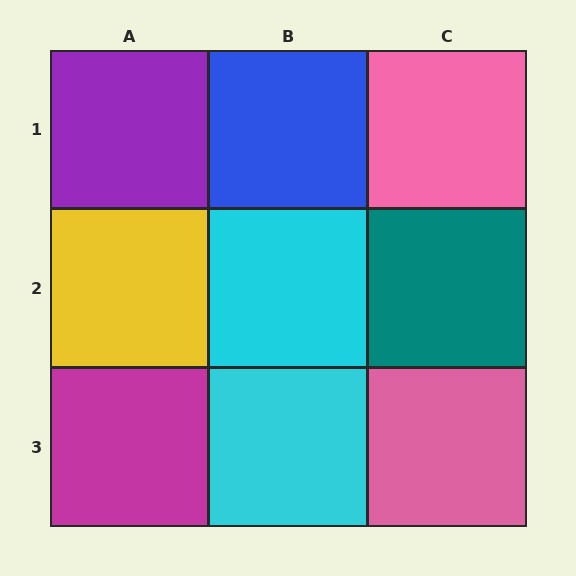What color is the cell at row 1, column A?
Purple.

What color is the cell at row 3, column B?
Cyan.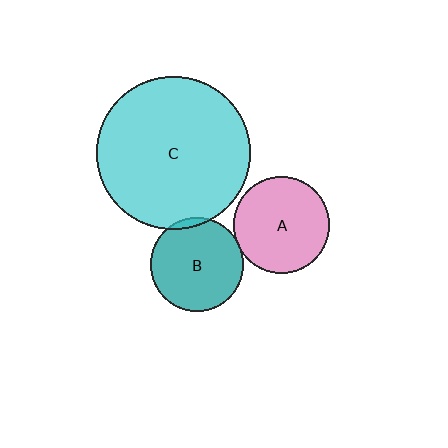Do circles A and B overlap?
Yes.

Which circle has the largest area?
Circle C (cyan).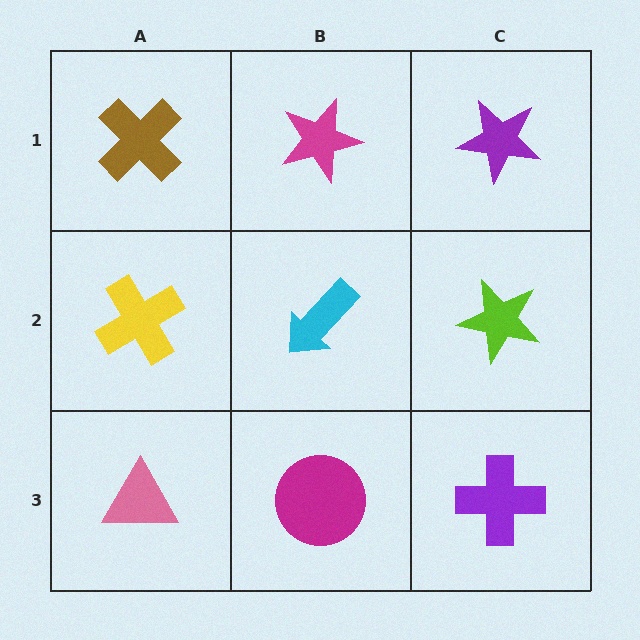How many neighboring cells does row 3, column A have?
2.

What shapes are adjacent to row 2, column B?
A magenta star (row 1, column B), a magenta circle (row 3, column B), a yellow cross (row 2, column A), a lime star (row 2, column C).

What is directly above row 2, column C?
A purple star.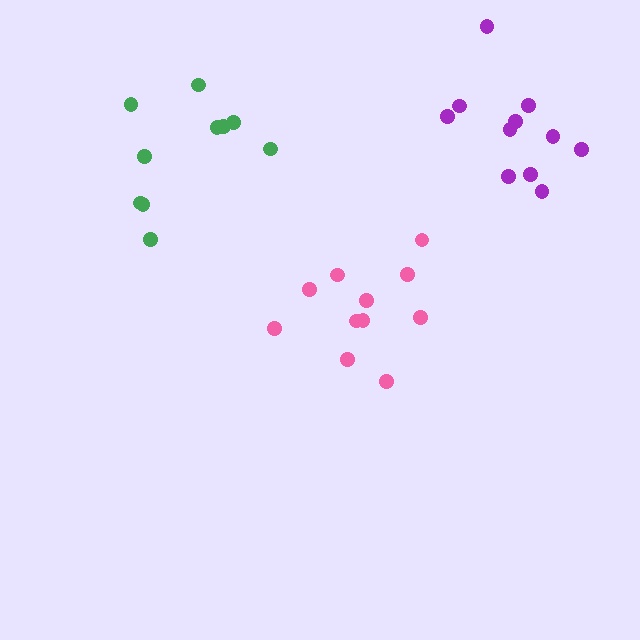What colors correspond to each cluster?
The clusters are colored: purple, pink, green.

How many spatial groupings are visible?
There are 3 spatial groupings.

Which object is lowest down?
The pink cluster is bottommost.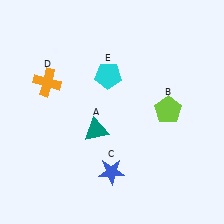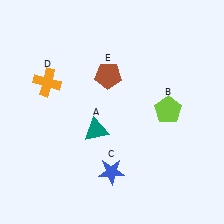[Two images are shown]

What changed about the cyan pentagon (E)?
In Image 1, E is cyan. In Image 2, it changed to brown.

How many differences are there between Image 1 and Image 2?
There is 1 difference between the two images.